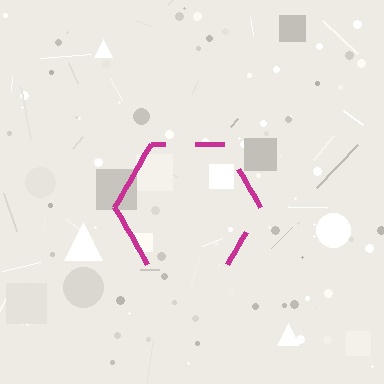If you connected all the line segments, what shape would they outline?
They would outline a hexagon.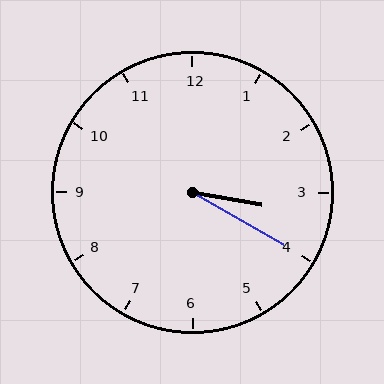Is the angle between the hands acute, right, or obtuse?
It is acute.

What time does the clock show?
3:20.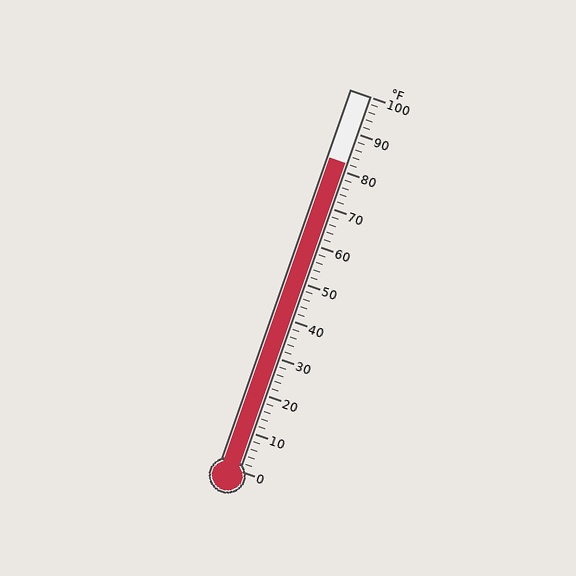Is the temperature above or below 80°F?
The temperature is above 80°F.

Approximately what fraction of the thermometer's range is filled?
The thermometer is filled to approximately 80% of its range.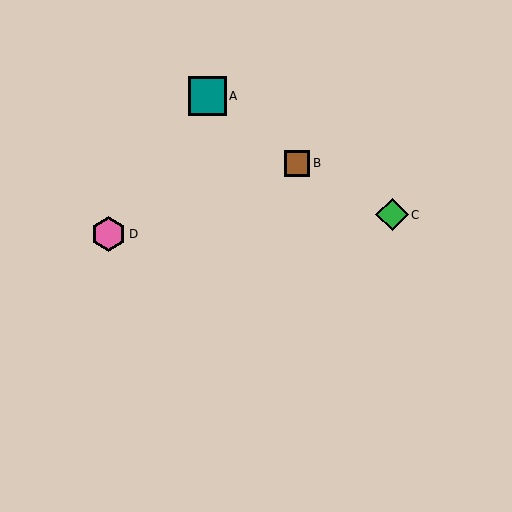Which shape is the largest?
The teal square (labeled A) is the largest.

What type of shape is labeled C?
Shape C is a green diamond.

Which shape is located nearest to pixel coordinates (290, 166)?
The brown square (labeled B) at (297, 163) is nearest to that location.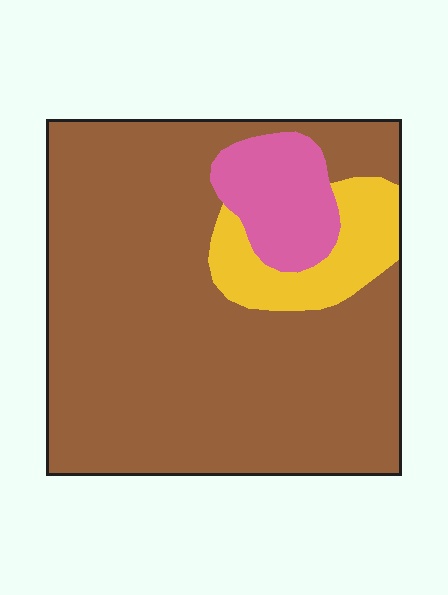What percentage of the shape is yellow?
Yellow takes up about one tenth (1/10) of the shape.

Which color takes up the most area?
Brown, at roughly 80%.